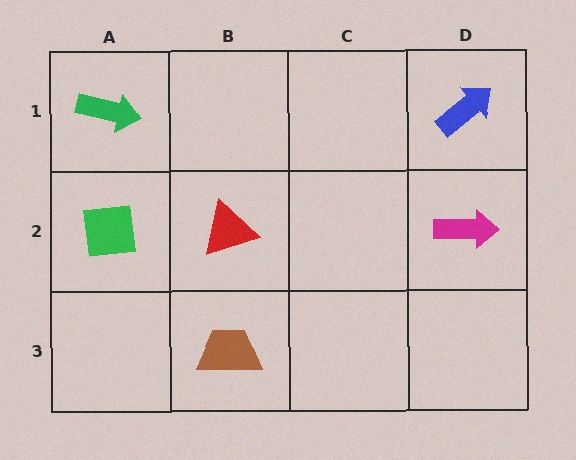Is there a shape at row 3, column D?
No, that cell is empty.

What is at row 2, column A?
A green square.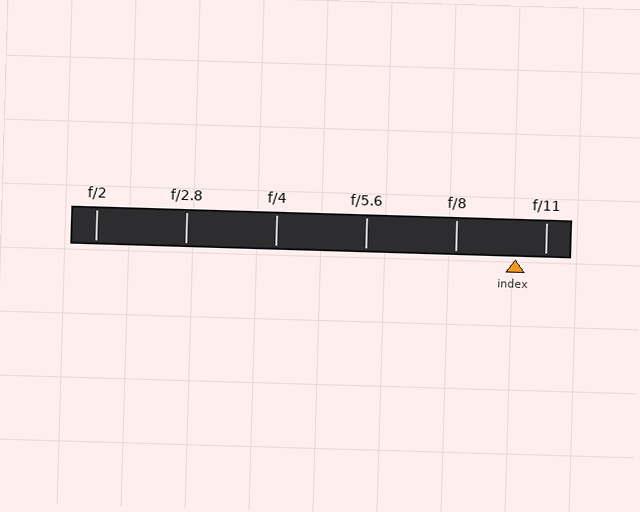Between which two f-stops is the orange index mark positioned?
The index mark is between f/8 and f/11.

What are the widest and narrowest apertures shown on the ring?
The widest aperture shown is f/2 and the narrowest is f/11.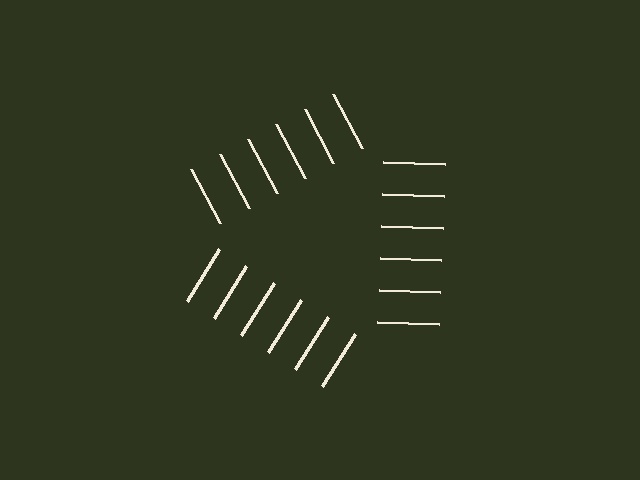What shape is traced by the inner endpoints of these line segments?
An illusory triangle — the line segments terminate on its edges but no continuous stroke is drawn.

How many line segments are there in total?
18 — 6 along each of the 3 edges.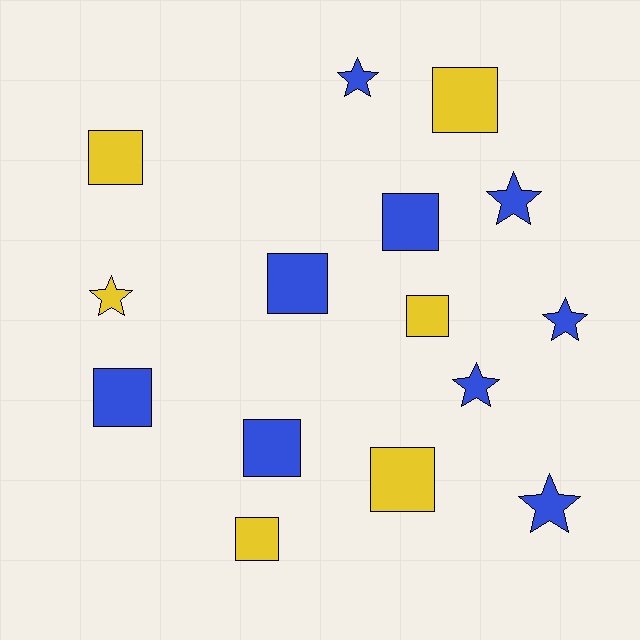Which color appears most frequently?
Blue, with 9 objects.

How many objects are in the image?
There are 15 objects.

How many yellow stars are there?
There is 1 yellow star.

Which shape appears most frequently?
Square, with 9 objects.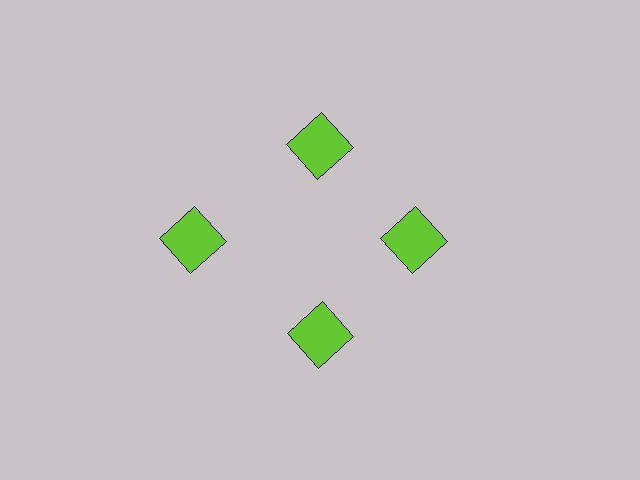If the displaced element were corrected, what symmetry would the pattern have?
It would have 4-fold rotational symmetry — the pattern would map onto itself every 90 degrees.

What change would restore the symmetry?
The symmetry would be restored by moving it inward, back onto the ring so that all 4 squares sit at equal angles and equal distance from the center.